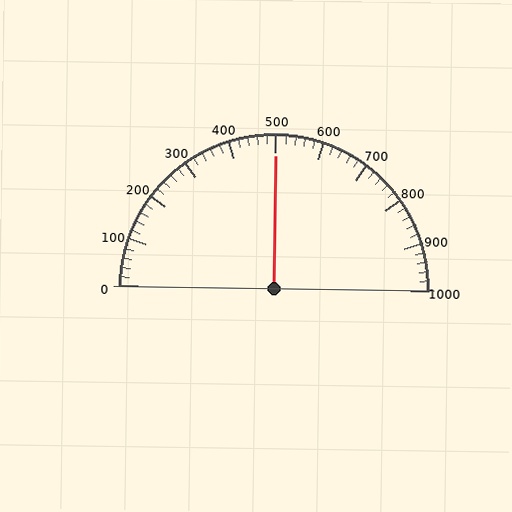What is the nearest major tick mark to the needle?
The nearest major tick mark is 500.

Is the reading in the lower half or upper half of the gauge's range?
The reading is in the upper half of the range (0 to 1000).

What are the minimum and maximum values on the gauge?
The gauge ranges from 0 to 1000.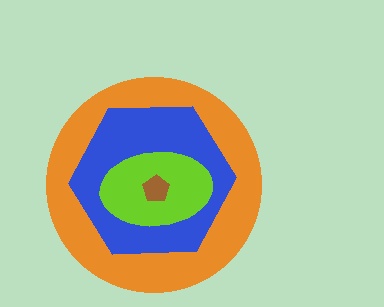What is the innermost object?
The brown pentagon.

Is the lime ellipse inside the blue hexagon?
Yes.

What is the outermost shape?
The orange circle.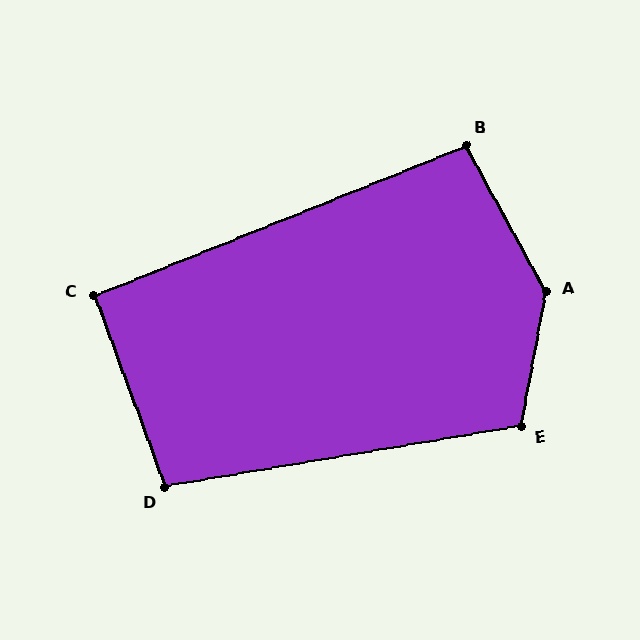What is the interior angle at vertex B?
Approximately 97 degrees (obtuse).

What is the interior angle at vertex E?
Approximately 110 degrees (obtuse).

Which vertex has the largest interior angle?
A, at approximately 141 degrees.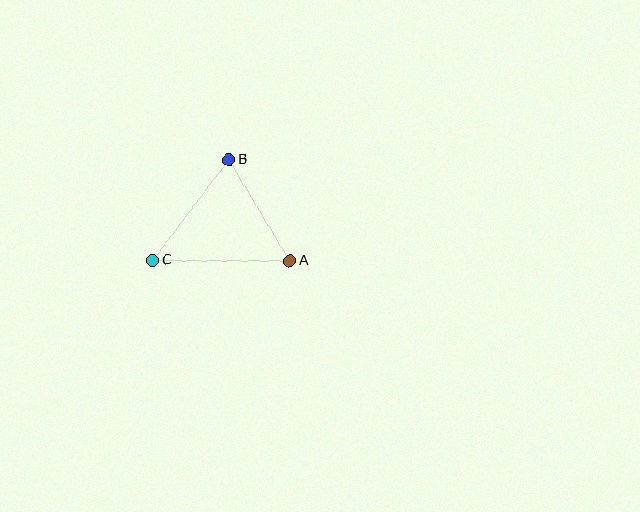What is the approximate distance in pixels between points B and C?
The distance between B and C is approximately 127 pixels.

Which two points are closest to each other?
Points A and B are closest to each other.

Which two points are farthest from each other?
Points A and C are farthest from each other.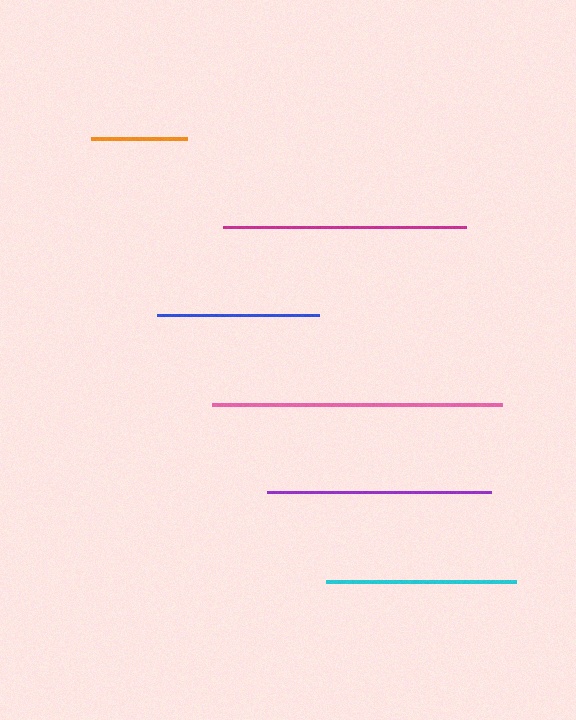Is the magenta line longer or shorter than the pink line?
The pink line is longer than the magenta line.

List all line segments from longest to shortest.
From longest to shortest: pink, magenta, purple, cyan, blue, orange.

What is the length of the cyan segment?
The cyan segment is approximately 190 pixels long.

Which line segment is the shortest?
The orange line is the shortest at approximately 95 pixels.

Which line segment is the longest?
The pink line is the longest at approximately 290 pixels.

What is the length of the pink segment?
The pink segment is approximately 290 pixels long.